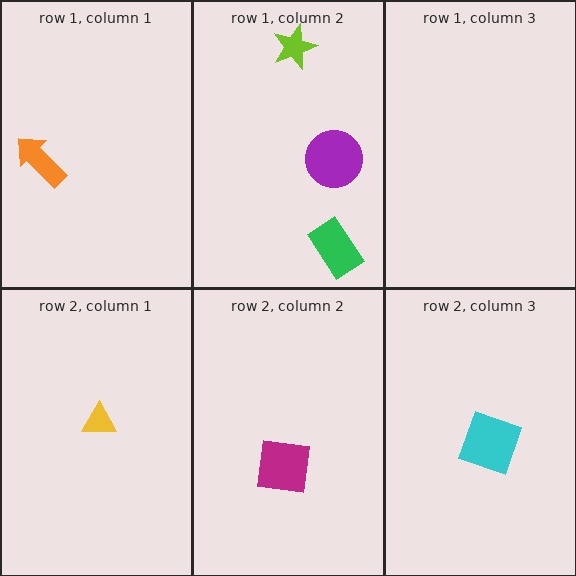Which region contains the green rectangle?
The row 1, column 2 region.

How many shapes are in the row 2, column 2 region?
1.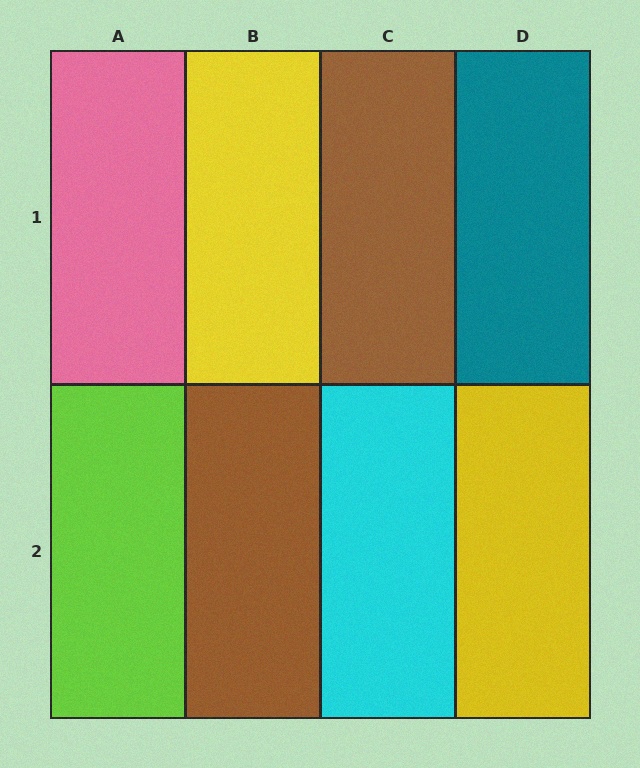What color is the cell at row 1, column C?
Brown.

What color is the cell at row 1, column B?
Yellow.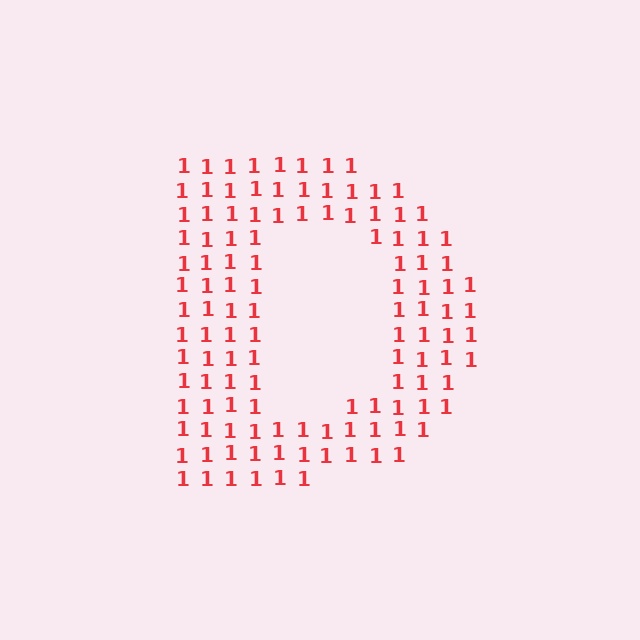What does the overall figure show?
The overall figure shows the letter D.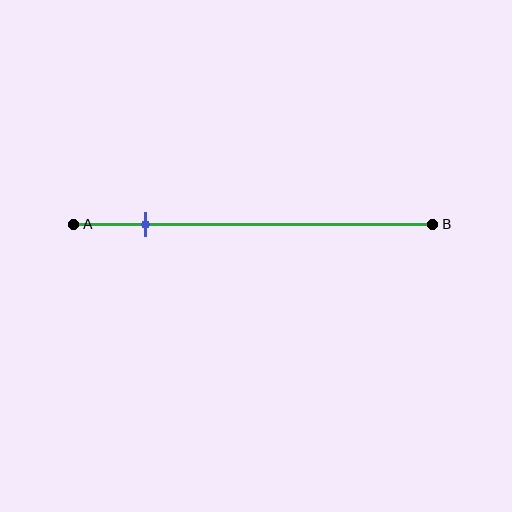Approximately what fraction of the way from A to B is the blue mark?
The blue mark is approximately 20% of the way from A to B.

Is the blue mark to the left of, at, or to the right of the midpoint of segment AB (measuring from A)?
The blue mark is to the left of the midpoint of segment AB.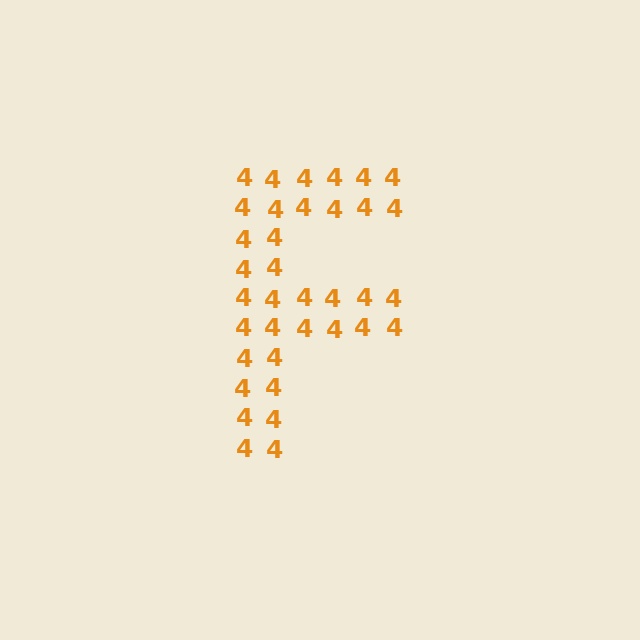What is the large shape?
The large shape is the letter F.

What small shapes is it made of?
It is made of small digit 4's.